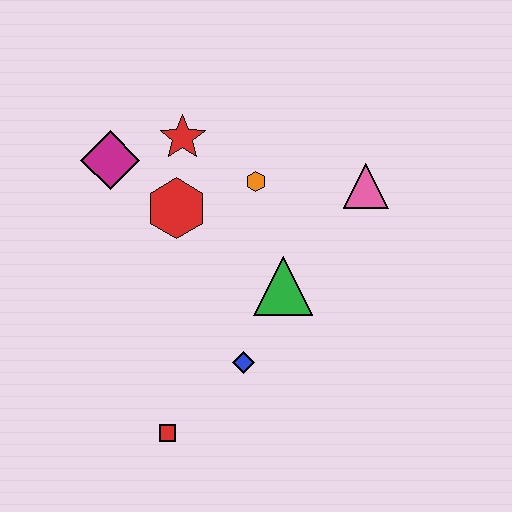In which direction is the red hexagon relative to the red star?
The red hexagon is below the red star.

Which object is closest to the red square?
The blue diamond is closest to the red square.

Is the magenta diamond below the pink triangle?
No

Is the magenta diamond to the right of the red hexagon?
No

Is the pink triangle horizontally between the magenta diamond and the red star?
No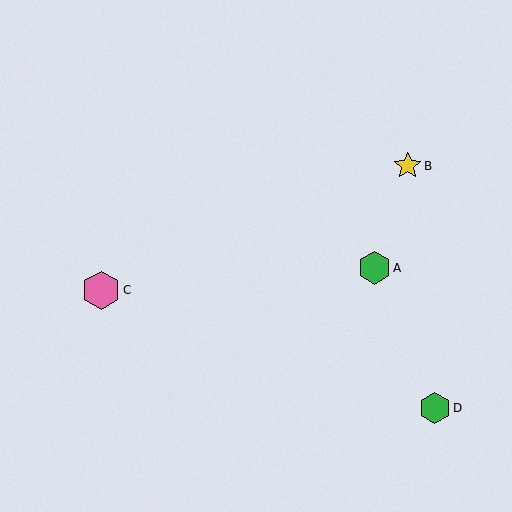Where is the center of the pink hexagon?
The center of the pink hexagon is at (101, 290).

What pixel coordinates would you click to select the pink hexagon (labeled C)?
Click at (101, 290) to select the pink hexagon C.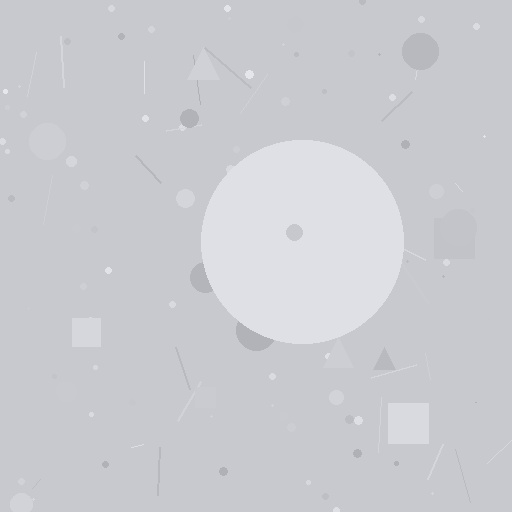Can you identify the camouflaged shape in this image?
The camouflaged shape is a circle.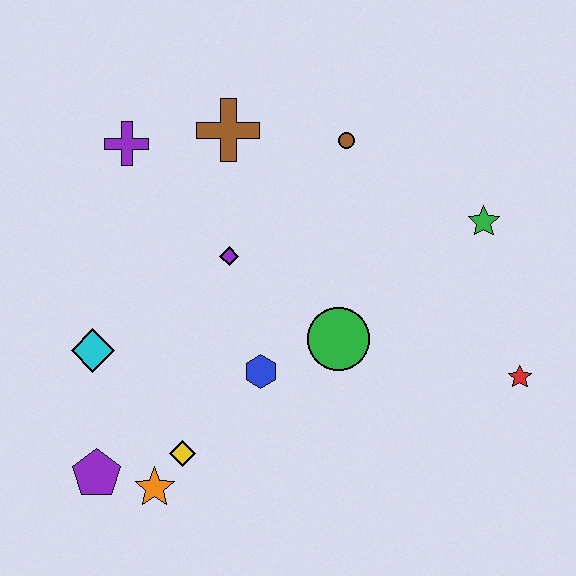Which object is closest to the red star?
The green star is closest to the red star.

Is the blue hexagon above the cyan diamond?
No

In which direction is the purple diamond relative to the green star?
The purple diamond is to the left of the green star.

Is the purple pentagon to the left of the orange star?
Yes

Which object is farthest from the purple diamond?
The red star is farthest from the purple diamond.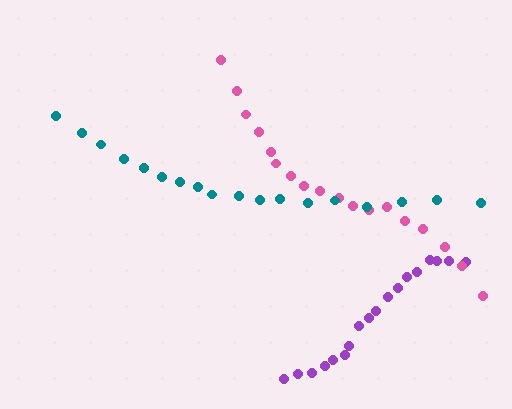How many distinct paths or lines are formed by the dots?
There are 3 distinct paths.